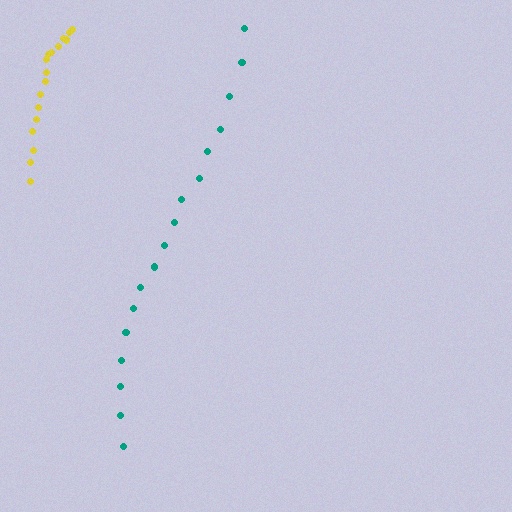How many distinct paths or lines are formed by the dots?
There are 2 distinct paths.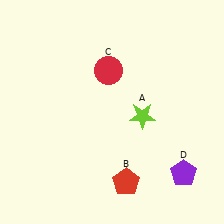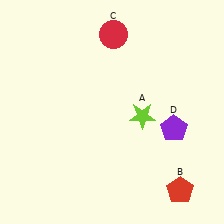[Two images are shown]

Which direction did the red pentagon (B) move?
The red pentagon (B) moved right.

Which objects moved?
The objects that moved are: the red pentagon (B), the red circle (C), the purple pentagon (D).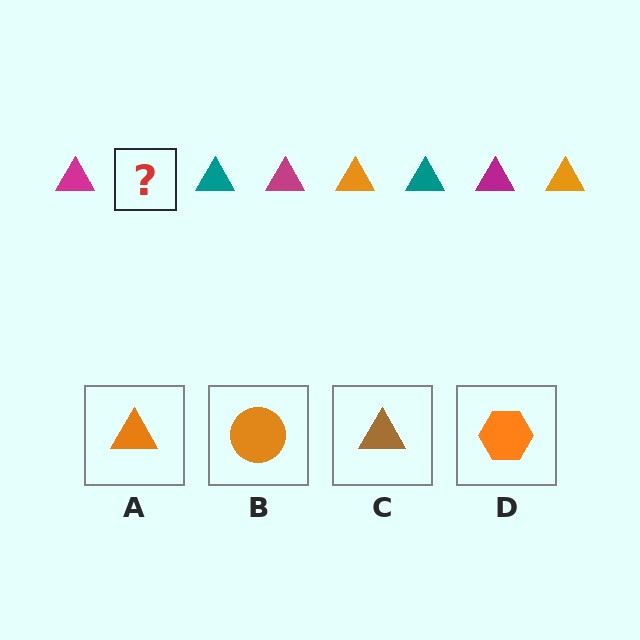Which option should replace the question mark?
Option A.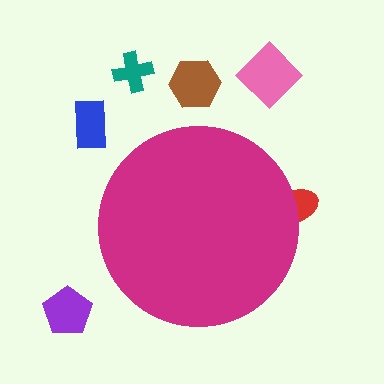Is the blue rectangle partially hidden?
No, the blue rectangle is fully visible.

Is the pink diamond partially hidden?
No, the pink diamond is fully visible.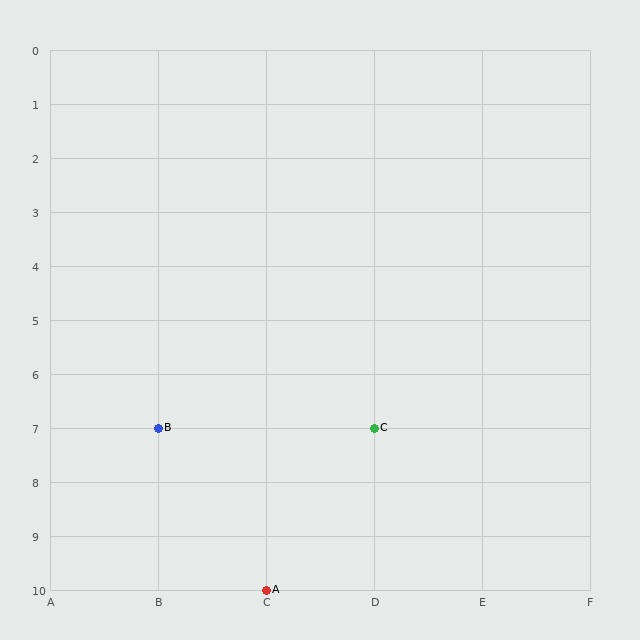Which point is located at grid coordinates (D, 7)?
Point C is at (D, 7).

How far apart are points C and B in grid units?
Points C and B are 2 columns apart.